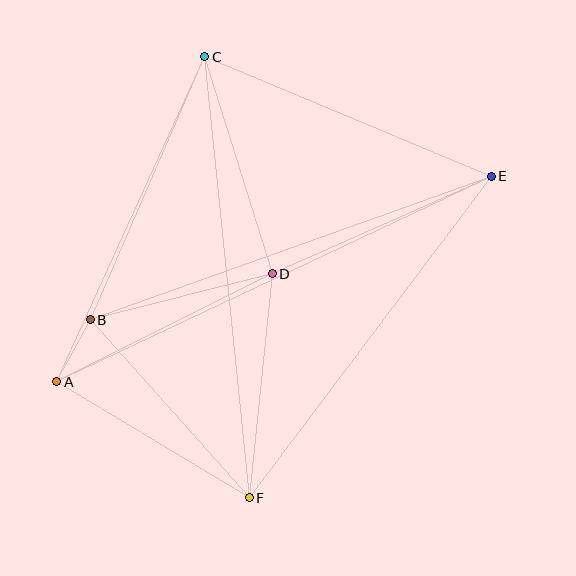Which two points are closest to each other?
Points A and B are closest to each other.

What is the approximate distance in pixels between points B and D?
The distance between B and D is approximately 188 pixels.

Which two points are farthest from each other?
Points A and E are farthest from each other.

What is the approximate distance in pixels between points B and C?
The distance between B and C is approximately 287 pixels.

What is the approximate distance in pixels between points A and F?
The distance between A and F is approximately 225 pixels.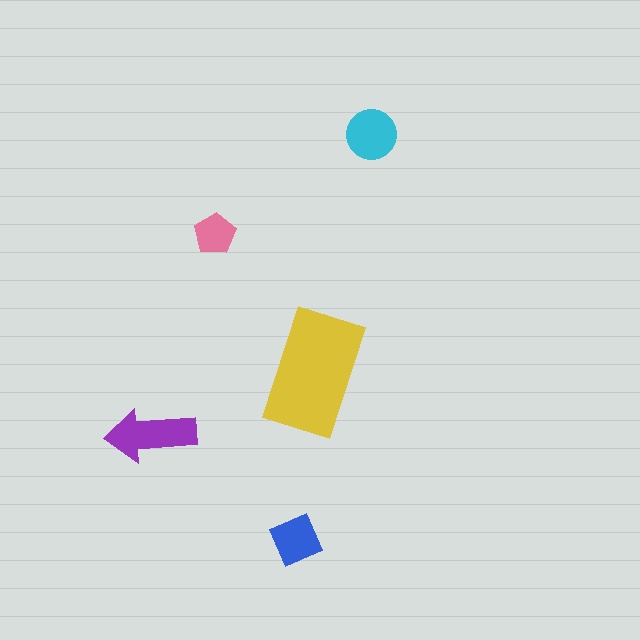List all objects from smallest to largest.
The pink pentagon, the blue square, the cyan circle, the purple arrow, the yellow rectangle.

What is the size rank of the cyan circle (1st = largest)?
3rd.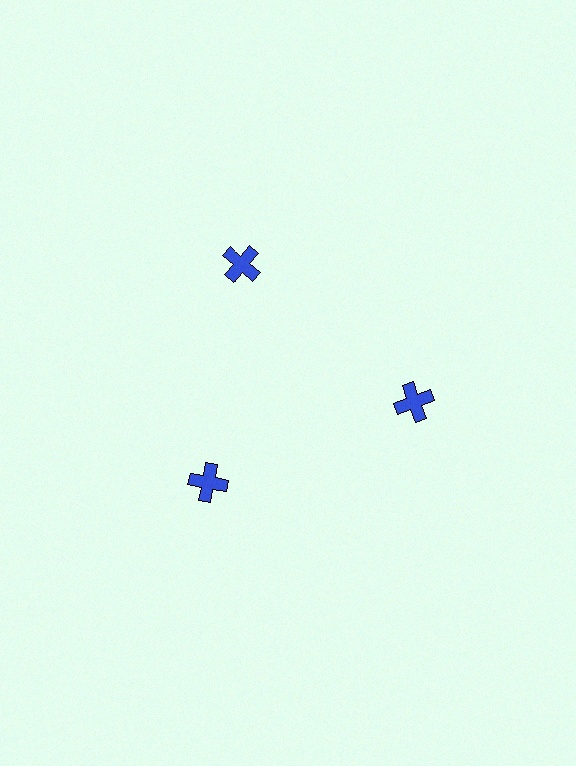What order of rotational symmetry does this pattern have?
This pattern has 3-fold rotational symmetry.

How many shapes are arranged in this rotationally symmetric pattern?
There are 3 shapes, arranged in 3 groups of 1.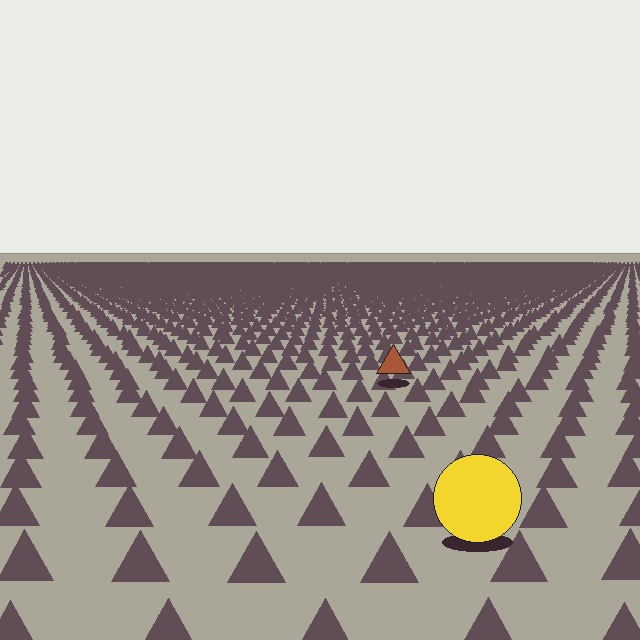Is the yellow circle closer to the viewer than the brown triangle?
Yes. The yellow circle is closer — you can tell from the texture gradient: the ground texture is coarser near it.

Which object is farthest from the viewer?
The brown triangle is farthest from the viewer. It appears smaller and the ground texture around it is denser.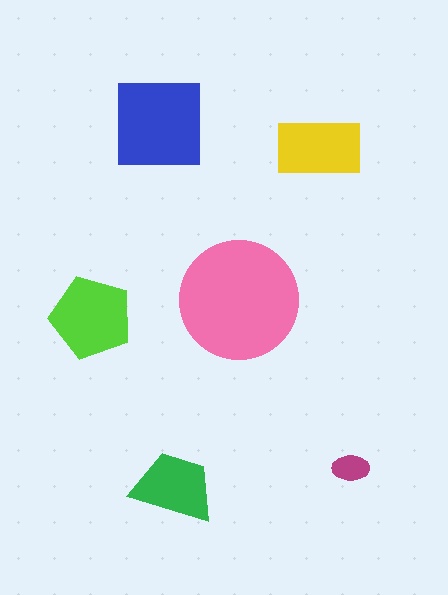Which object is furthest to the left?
The lime pentagon is leftmost.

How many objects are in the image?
There are 6 objects in the image.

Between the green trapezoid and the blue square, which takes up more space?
The blue square.